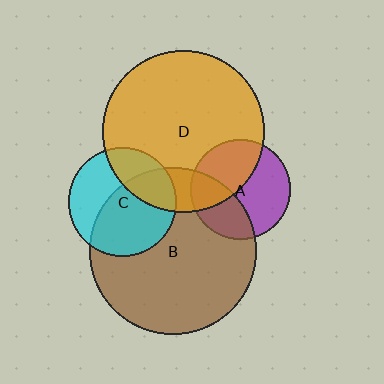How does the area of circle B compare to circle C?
Approximately 2.4 times.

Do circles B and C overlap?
Yes.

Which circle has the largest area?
Circle B (brown).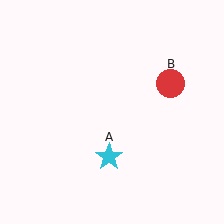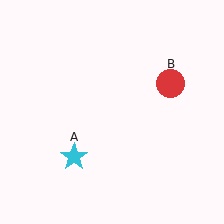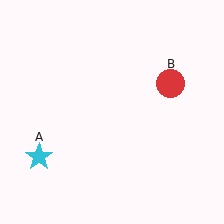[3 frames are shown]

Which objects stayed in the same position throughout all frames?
Red circle (object B) remained stationary.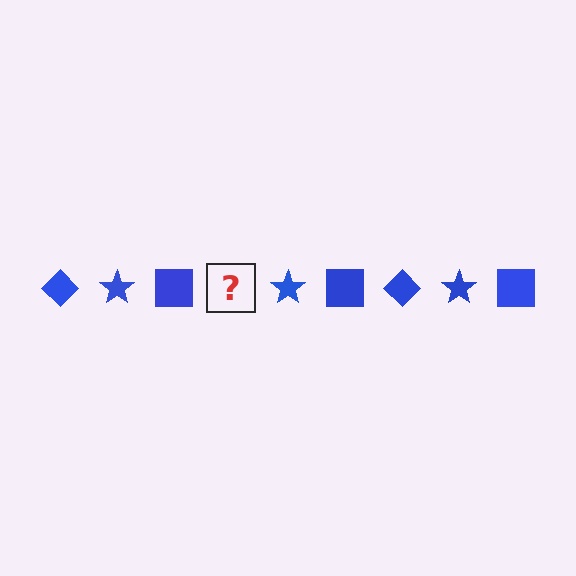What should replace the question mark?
The question mark should be replaced with a blue diamond.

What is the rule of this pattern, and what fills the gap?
The rule is that the pattern cycles through diamond, star, square shapes in blue. The gap should be filled with a blue diamond.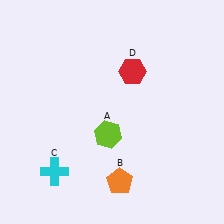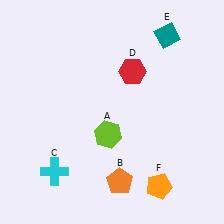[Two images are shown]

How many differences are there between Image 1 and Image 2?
There are 2 differences between the two images.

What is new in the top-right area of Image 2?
A teal diamond (E) was added in the top-right area of Image 2.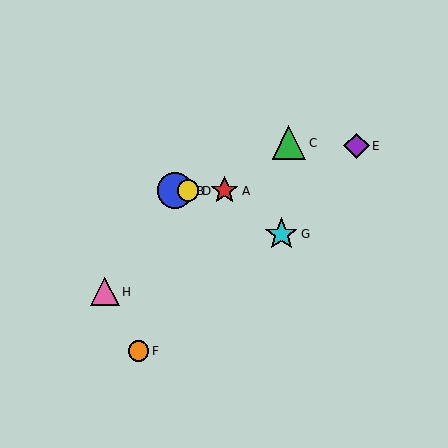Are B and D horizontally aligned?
Yes, both are at y≈191.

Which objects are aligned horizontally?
Objects A, B, D are aligned horizontally.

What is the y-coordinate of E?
Object E is at y≈146.